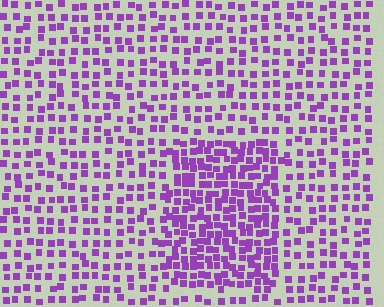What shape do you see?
I see a rectangle.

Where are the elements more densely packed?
The elements are more densely packed inside the rectangle boundary.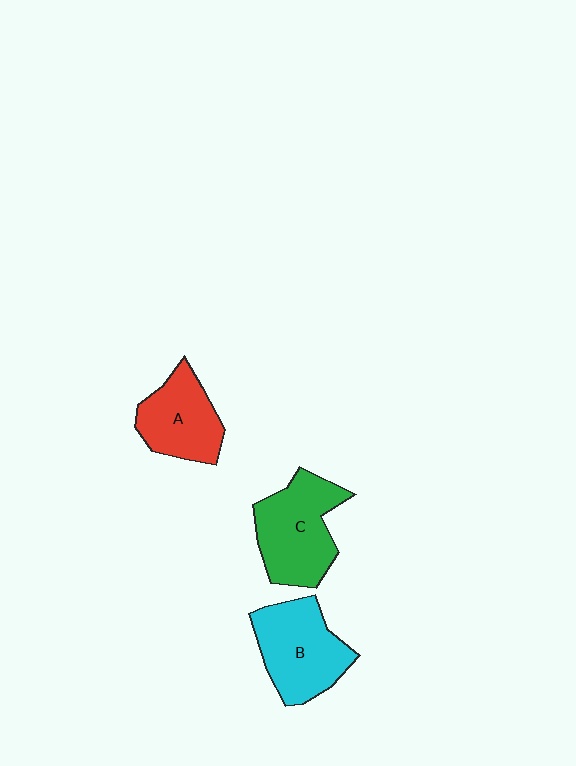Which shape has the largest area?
Shape C (green).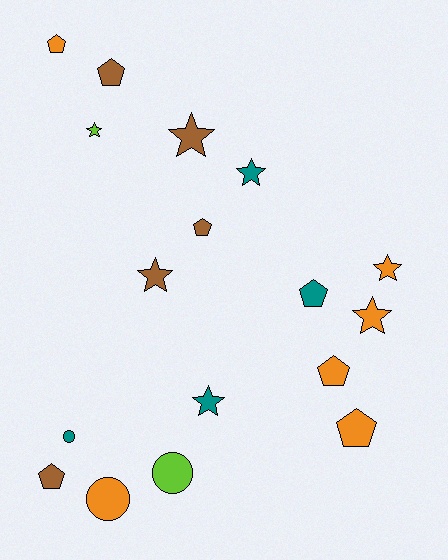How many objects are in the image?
There are 17 objects.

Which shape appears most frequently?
Pentagon, with 7 objects.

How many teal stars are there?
There are 2 teal stars.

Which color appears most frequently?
Orange, with 6 objects.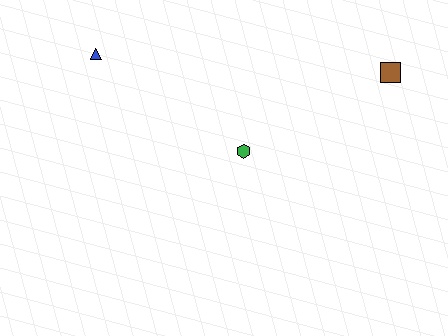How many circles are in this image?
There are no circles.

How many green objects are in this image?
There is 1 green object.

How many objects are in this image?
There are 3 objects.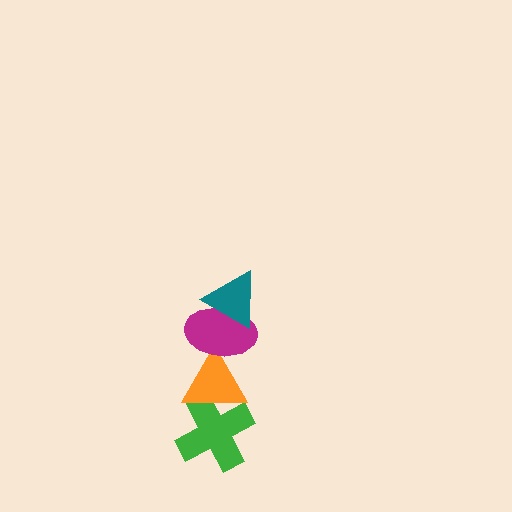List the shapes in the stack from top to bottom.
From top to bottom: the teal triangle, the magenta ellipse, the orange triangle, the green cross.